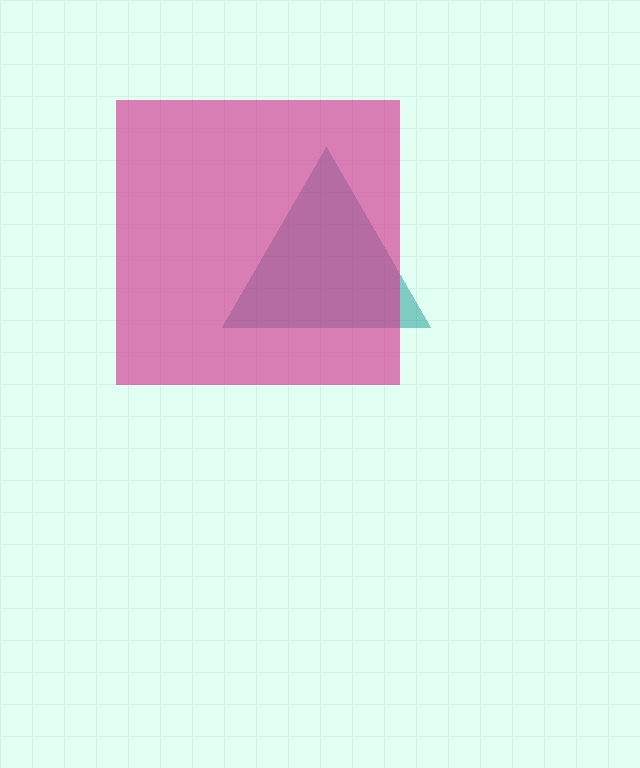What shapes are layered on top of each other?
The layered shapes are: a teal triangle, a magenta square.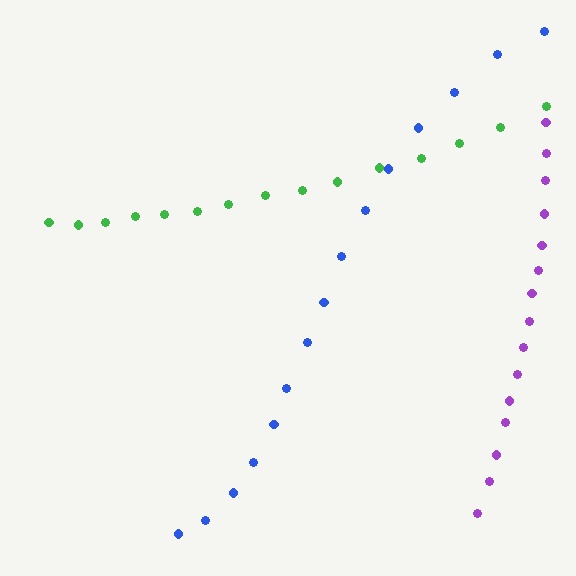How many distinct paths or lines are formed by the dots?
There are 3 distinct paths.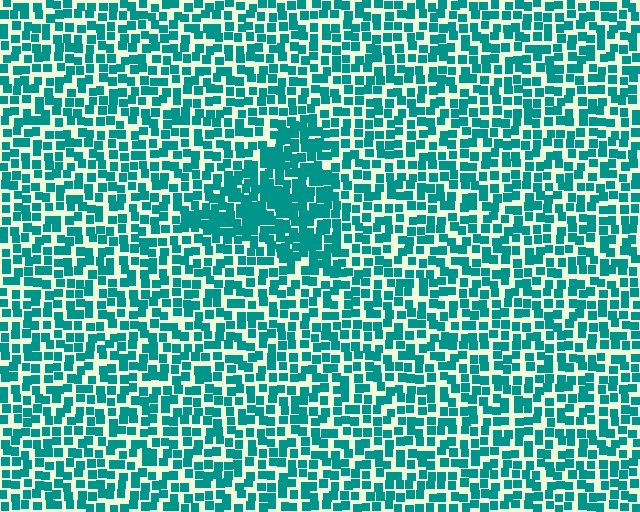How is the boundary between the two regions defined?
The boundary is defined by a change in element density (approximately 1.7x ratio). All elements are the same color, size, and shape.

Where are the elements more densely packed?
The elements are more densely packed inside the triangle boundary.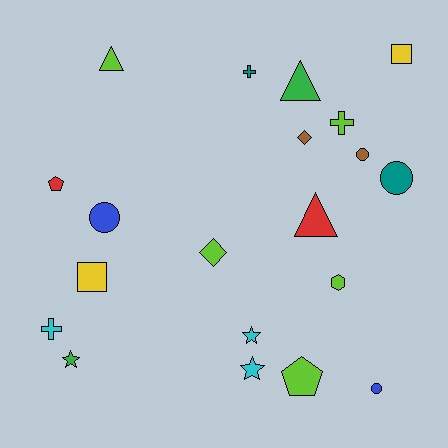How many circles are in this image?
There are 4 circles.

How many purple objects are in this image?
There are no purple objects.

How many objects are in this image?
There are 20 objects.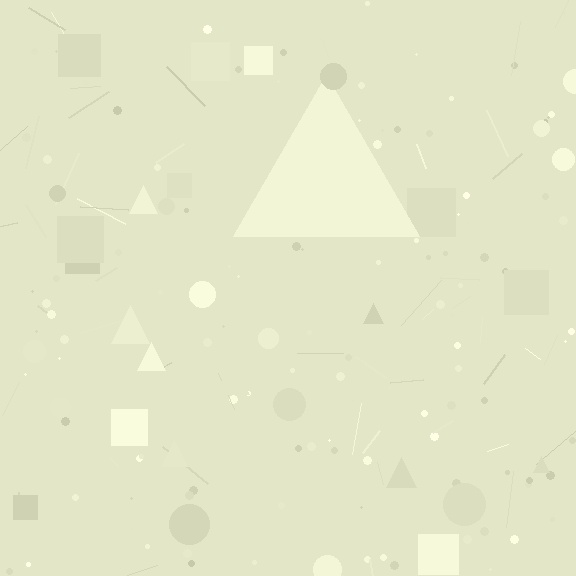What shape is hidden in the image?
A triangle is hidden in the image.